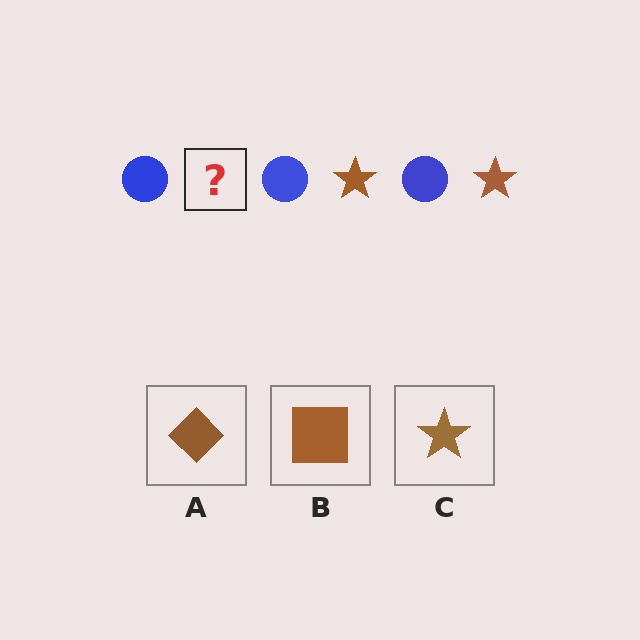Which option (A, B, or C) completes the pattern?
C.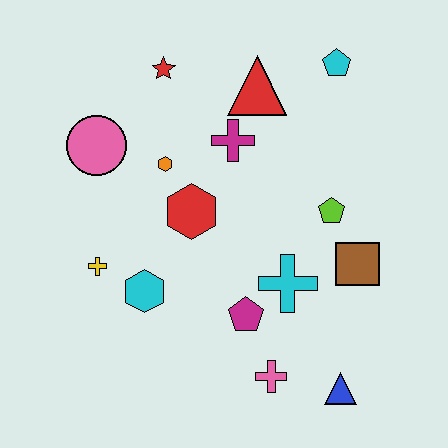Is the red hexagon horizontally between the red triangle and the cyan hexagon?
Yes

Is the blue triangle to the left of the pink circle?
No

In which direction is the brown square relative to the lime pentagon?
The brown square is below the lime pentagon.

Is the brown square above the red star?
No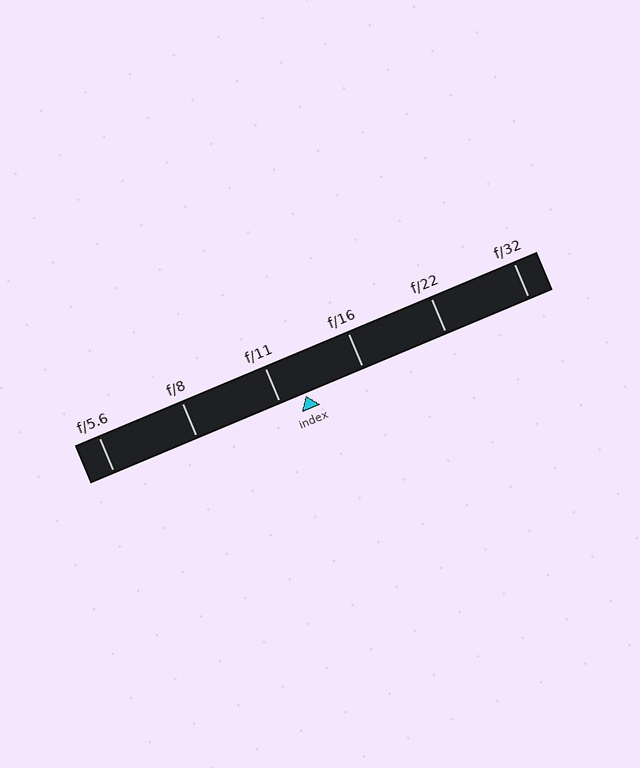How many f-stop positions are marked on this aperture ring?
There are 6 f-stop positions marked.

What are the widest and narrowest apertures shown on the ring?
The widest aperture shown is f/5.6 and the narrowest is f/32.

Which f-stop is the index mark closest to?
The index mark is closest to f/11.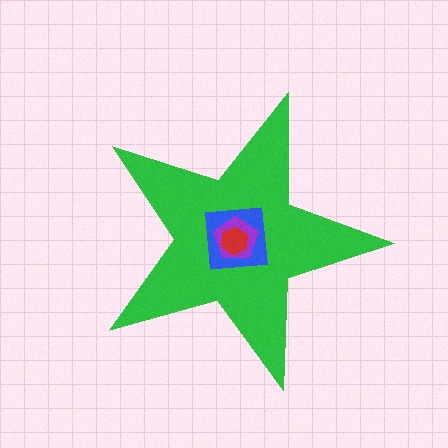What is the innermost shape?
The red hexagon.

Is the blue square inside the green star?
Yes.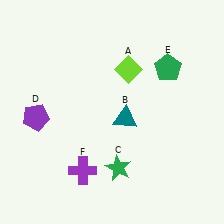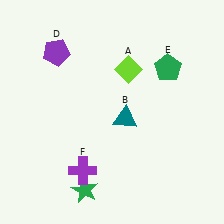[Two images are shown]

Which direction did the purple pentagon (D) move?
The purple pentagon (D) moved up.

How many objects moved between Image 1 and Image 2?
2 objects moved between the two images.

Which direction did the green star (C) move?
The green star (C) moved left.